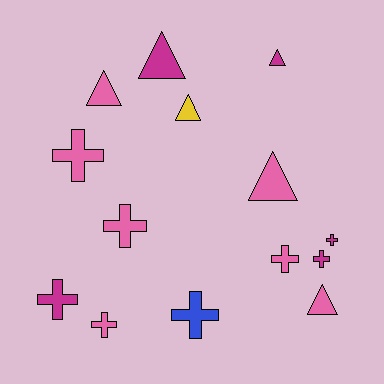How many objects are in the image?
There are 14 objects.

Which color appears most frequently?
Pink, with 7 objects.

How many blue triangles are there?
There are no blue triangles.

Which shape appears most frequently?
Cross, with 8 objects.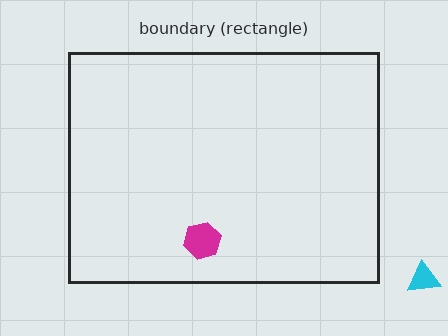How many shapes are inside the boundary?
1 inside, 1 outside.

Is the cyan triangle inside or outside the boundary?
Outside.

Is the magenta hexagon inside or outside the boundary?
Inside.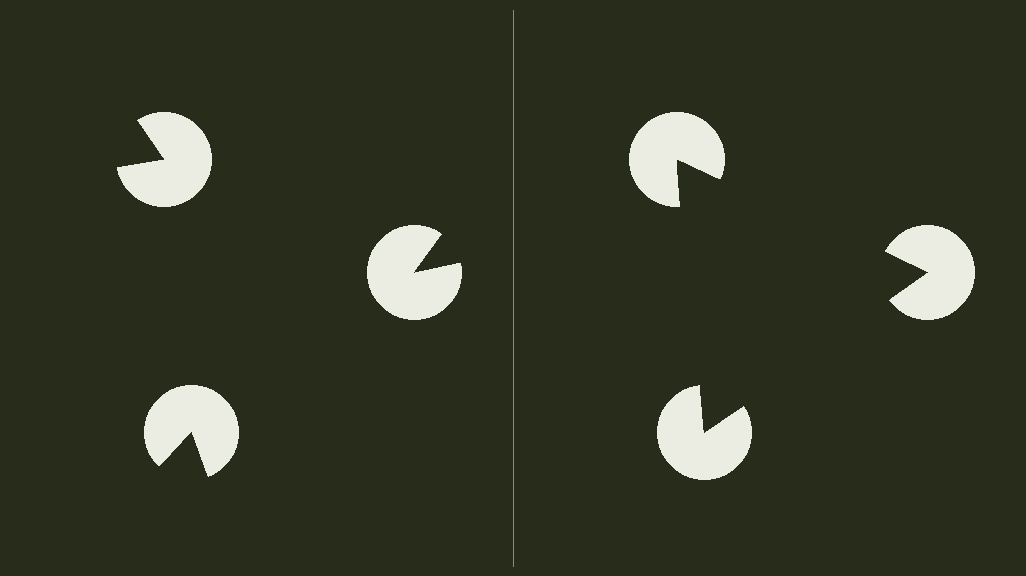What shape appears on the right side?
An illusory triangle.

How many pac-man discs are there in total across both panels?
6 — 3 on each side.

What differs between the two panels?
The pac-man discs are positioned identically on both sides; only the wedge orientations differ. On the right they align to a triangle; on the left they are misaligned.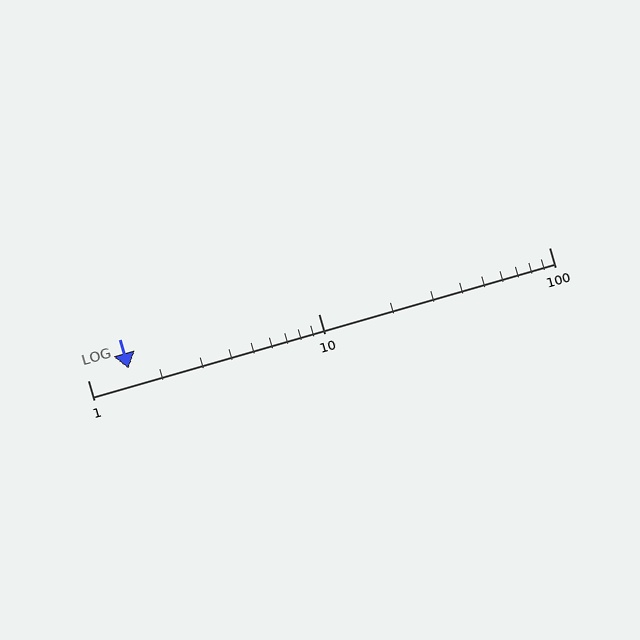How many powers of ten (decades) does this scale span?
The scale spans 2 decades, from 1 to 100.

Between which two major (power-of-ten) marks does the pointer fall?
The pointer is between 1 and 10.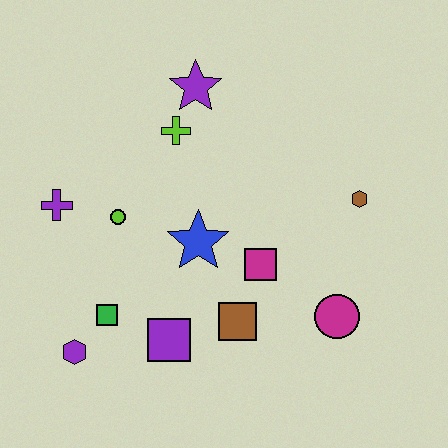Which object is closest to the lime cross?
The purple star is closest to the lime cross.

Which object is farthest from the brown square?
The purple star is farthest from the brown square.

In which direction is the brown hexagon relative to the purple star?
The brown hexagon is to the right of the purple star.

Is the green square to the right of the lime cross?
No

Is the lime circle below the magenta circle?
No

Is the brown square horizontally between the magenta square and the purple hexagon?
Yes